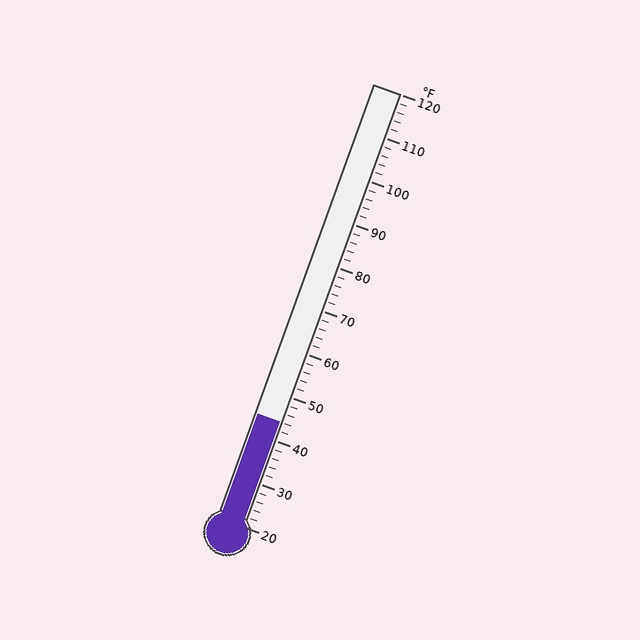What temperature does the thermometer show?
The thermometer shows approximately 44°F.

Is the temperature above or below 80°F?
The temperature is below 80°F.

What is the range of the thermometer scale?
The thermometer scale ranges from 20°F to 120°F.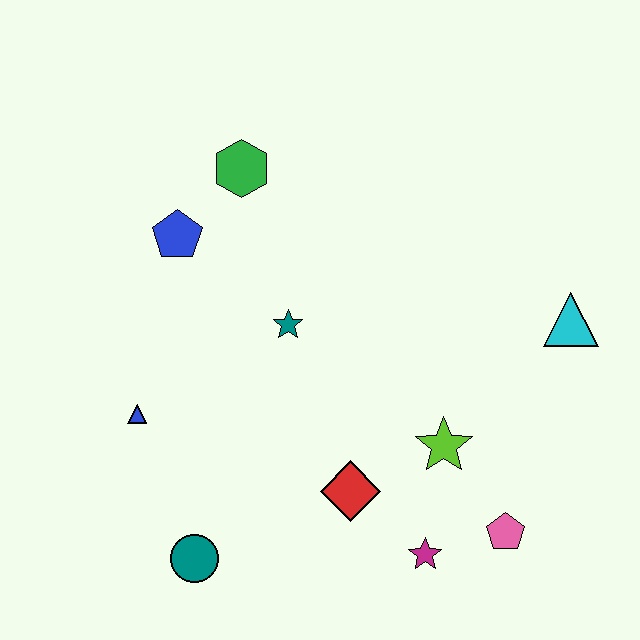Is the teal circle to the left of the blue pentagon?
No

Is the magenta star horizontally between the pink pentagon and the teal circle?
Yes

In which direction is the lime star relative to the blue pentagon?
The lime star is to the right of the blue pentagon.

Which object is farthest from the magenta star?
The green hexagon is farthest from the magenta star.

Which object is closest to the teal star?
The blue pentagon is closest to the teal star.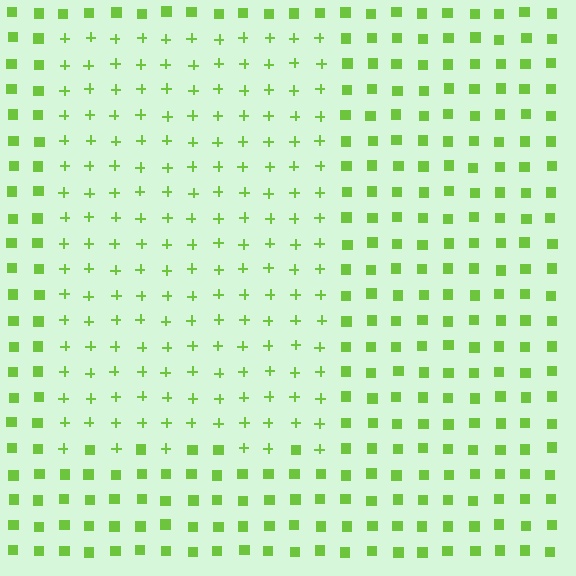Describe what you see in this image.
The image is filled with small lime elements arranged in a uniform grid. A rectangle-shaped region contains plus signs, while the surrounding area contains squares. The boundary is defined purely by the change in element shape.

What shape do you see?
I see a rectangle.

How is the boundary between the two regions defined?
The boundary is defined by a change in element shape: plus signs inside vs. squares outside. All elements share the same color and spacing.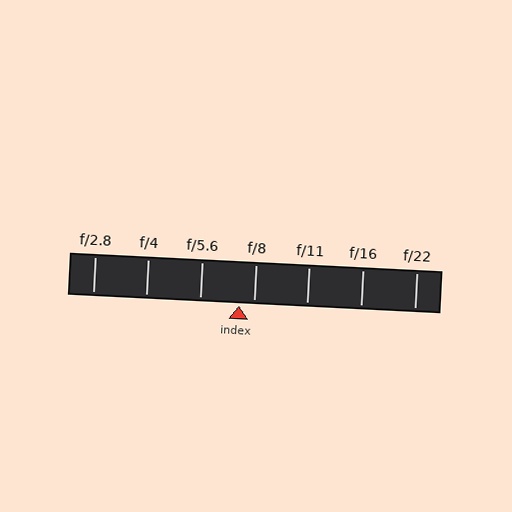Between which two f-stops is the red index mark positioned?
The index mark is between f/5.6 and f/8.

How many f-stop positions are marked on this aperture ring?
There are 7 f-stop positions marked.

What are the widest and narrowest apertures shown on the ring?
The widest aperture shown is f/2.8 and the narrowest is f/22.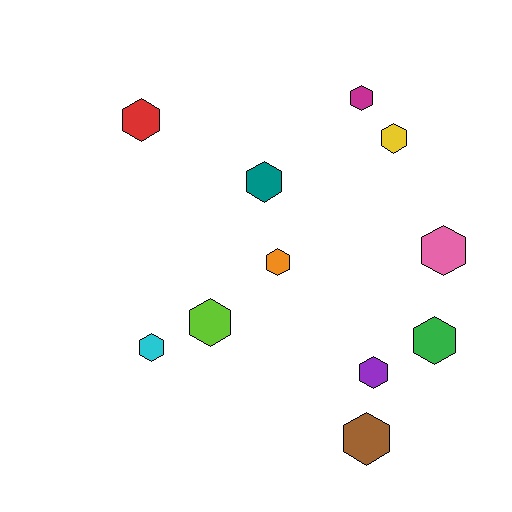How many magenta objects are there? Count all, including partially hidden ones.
There is 1 magenta object.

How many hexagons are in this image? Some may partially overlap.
There are 11 hexagons.